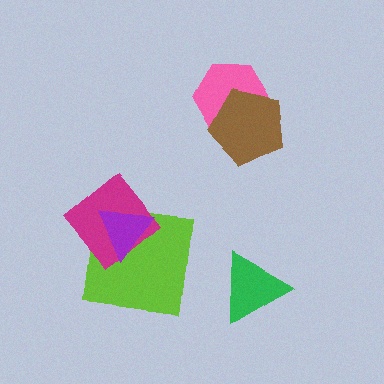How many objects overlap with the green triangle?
0 objects overlap with the green triangle.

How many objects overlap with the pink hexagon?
1 object overlaps with the pink hexagon.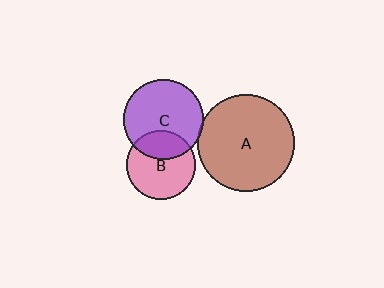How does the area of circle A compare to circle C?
Approximately 1.5 times.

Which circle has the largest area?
Circle A (brown).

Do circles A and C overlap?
Yes.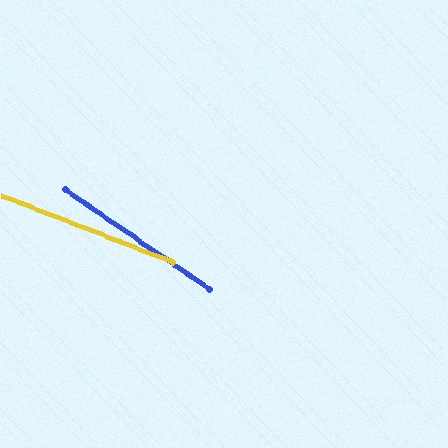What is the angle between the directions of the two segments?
Approximately 14 degrees.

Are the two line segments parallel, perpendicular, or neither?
Neither parallel nor perpendicular — they differ by about 14°.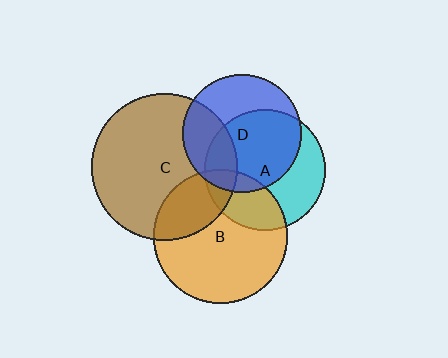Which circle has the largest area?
Circle C (brown).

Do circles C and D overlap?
Yes.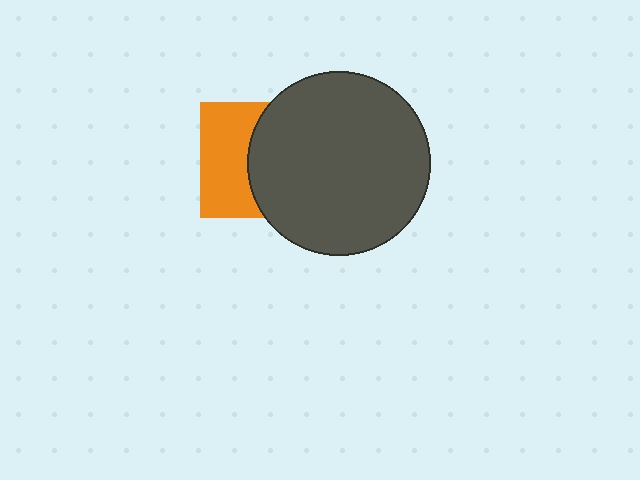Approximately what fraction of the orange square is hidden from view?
Roughly 53% of the orange square is hidden behind the dark gray circle.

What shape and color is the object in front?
The object in front is a dark gray circle.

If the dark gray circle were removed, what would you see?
You would see the complete orange square.